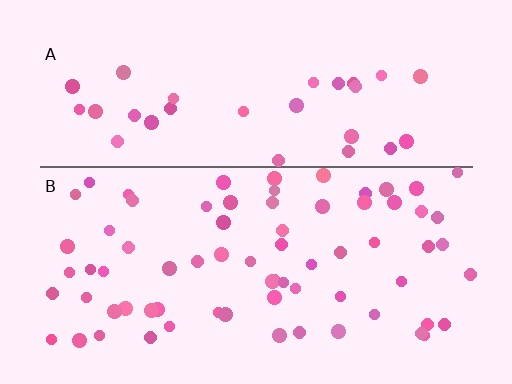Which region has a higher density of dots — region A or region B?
B (the bottom).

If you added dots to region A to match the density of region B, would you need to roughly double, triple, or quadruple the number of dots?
Approximately double.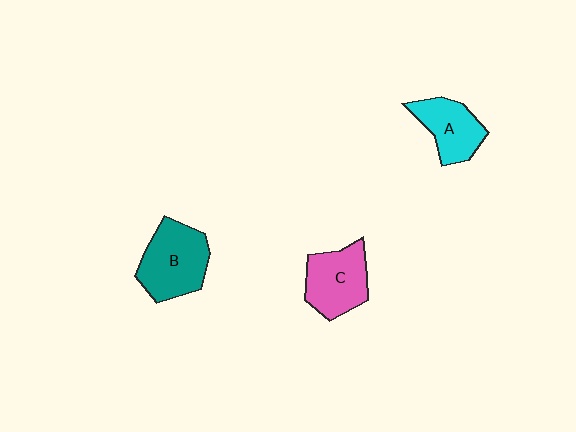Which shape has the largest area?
Shape B (teal).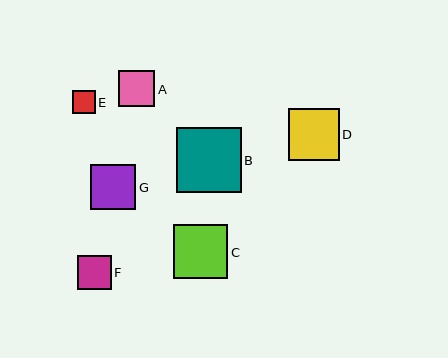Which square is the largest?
Square B is the largest with a size of approximately 65 pixels.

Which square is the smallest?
Square E is the smallest with a size of approximately 22 pixels.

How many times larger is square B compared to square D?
Square B is approximately 1.3 times the size of square D.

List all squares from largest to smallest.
From largest to smallest: B, C, D, G, A, F, E.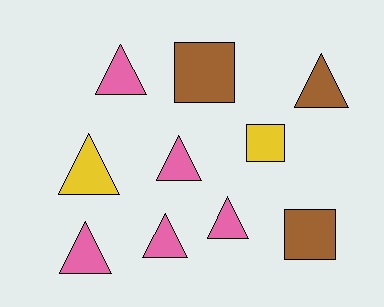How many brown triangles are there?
There is 1 brown triangle.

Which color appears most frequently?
Pink, with 5 objects.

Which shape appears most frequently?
Triangle, with 7 objects.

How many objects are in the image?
There are 10 objects.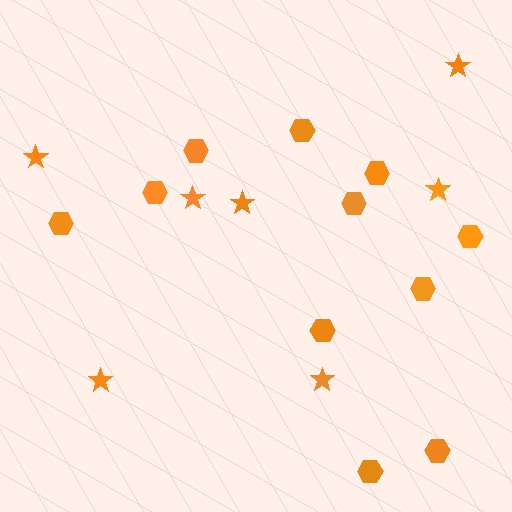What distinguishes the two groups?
There are 2 groups: one group of stars (7) and one group of hexagons (11).